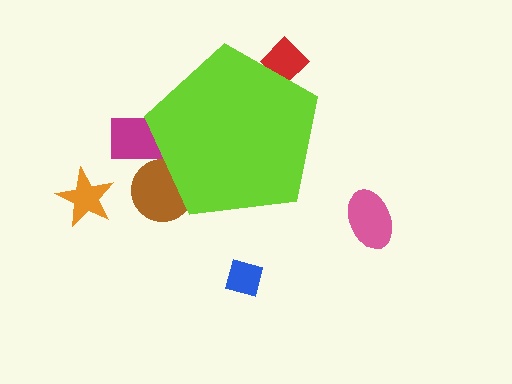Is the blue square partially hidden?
No, the blue square is fully visible.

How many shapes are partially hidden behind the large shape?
3 shapes are partially hidden.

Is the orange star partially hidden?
No, the orange star is fully visible.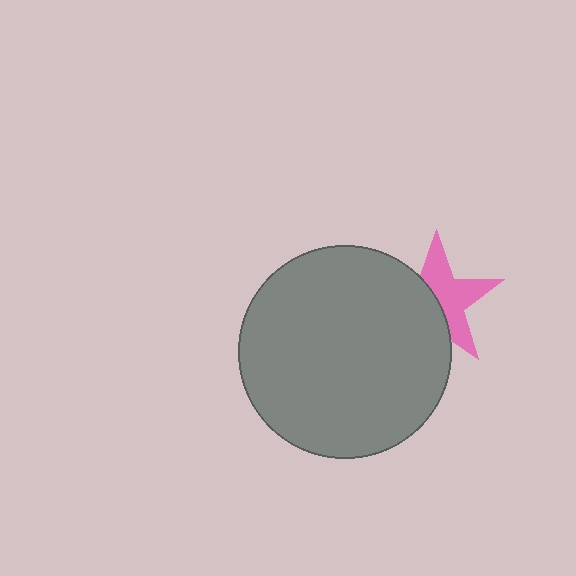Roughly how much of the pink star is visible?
About half of it is visible (roughly 53%).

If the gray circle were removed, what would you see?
You would see the complete pink star.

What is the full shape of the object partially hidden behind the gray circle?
The partially hidden object is a pink star.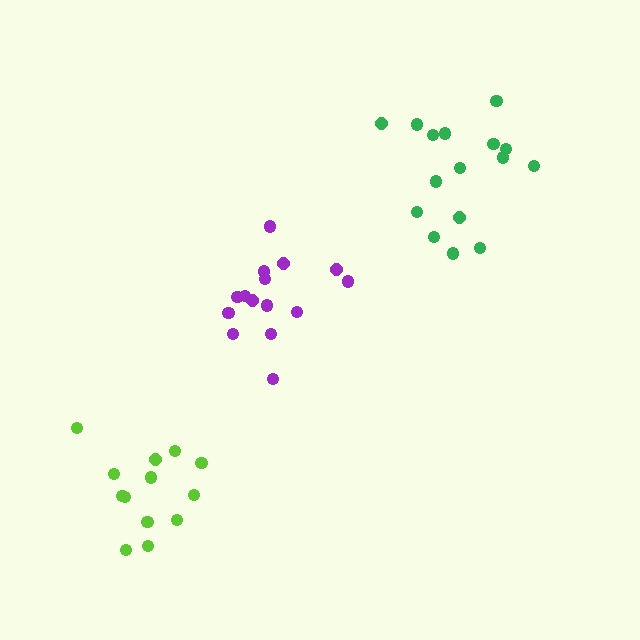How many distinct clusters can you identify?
There are 3 distinct clusters.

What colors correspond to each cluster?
The clusters are colored: purple, lime, green.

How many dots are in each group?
Group 1: 15 dots, Group 2: 13 dots, Group 3: 16 dots (44 total).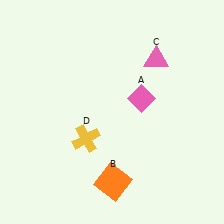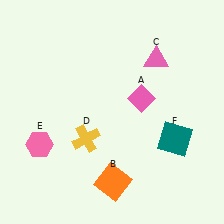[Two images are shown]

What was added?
A pink hexagon (E), a teal square (F) were added in Image 2.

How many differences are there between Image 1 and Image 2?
There are 2 differences between the two images.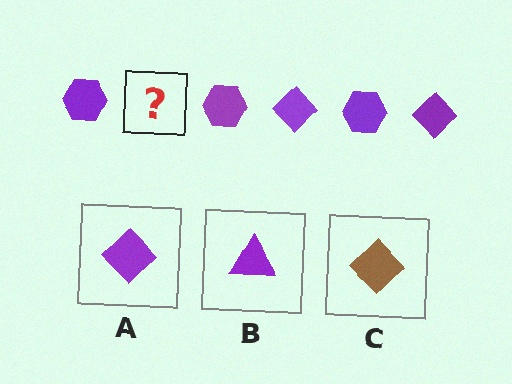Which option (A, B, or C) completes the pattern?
A.